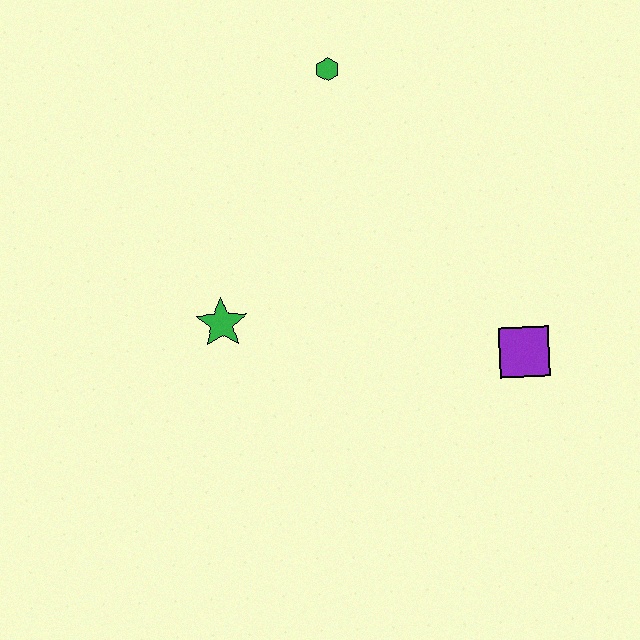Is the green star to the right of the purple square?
No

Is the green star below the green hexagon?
Yes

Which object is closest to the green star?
The green hexagon is closest to the green star.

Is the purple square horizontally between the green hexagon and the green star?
No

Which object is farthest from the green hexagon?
The purple square is farthest from the green hexagon.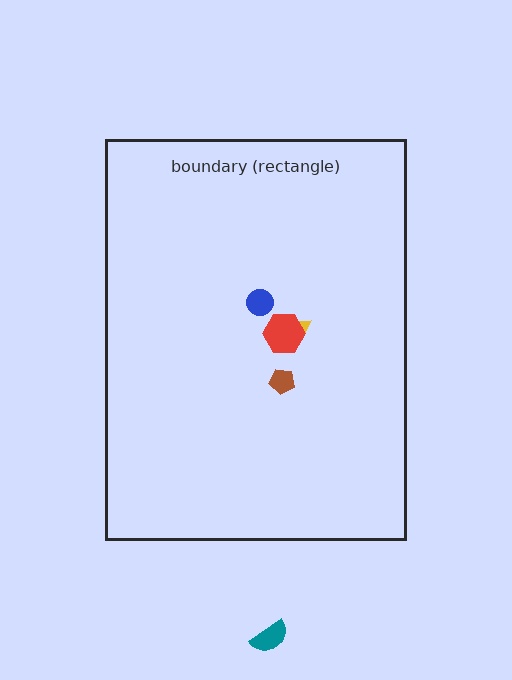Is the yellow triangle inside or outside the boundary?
Inside.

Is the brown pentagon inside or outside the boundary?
Inside.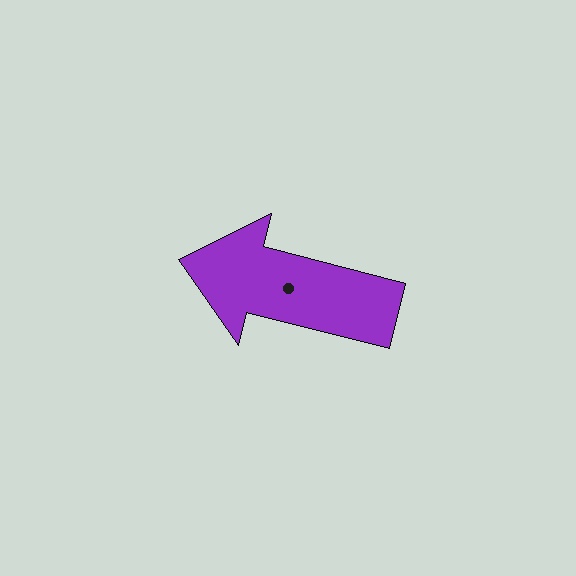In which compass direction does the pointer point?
West.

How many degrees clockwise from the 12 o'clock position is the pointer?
Approximately 284 degrees.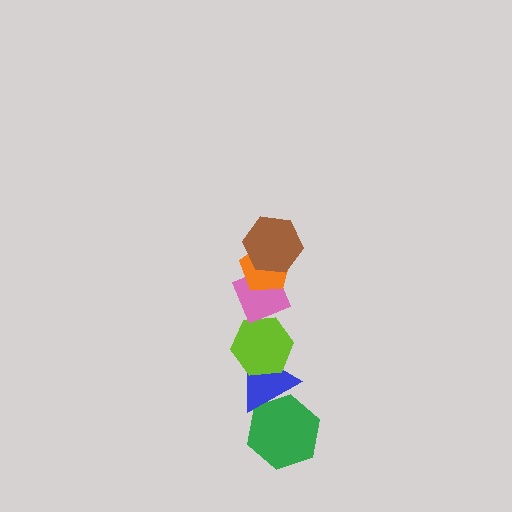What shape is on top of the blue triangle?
The lime hexagon is on top of the blue triangle.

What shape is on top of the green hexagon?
The blue triangle is on top of the green hexagon.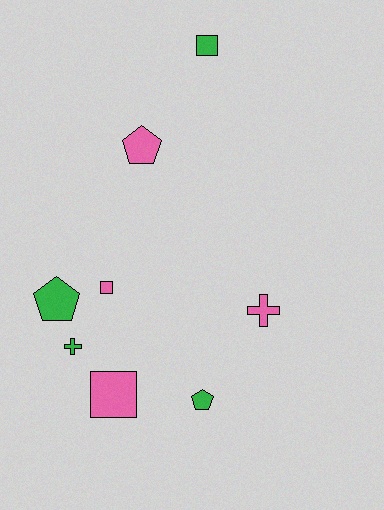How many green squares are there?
There is 1 green square.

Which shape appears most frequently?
Pentagon, with 3 objects.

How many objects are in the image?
There are 8 objects.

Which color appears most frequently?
Green, with 4 objects.